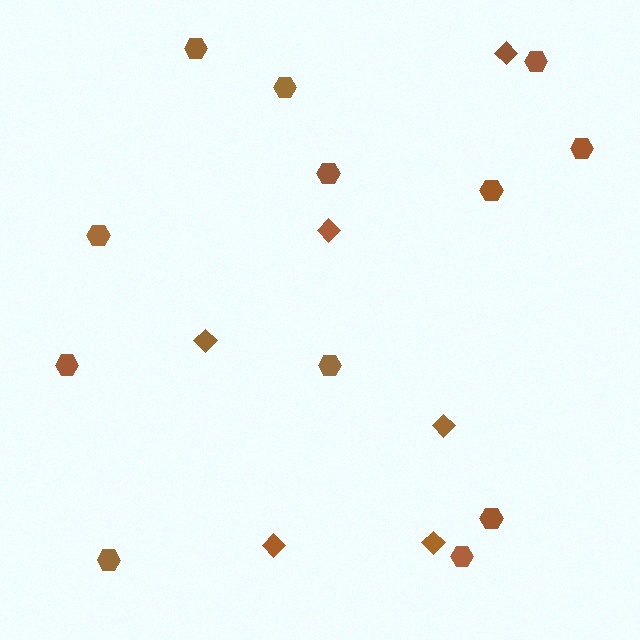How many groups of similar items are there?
There are 2 groups: one group of diamonds (6) and one group of hexagons (12).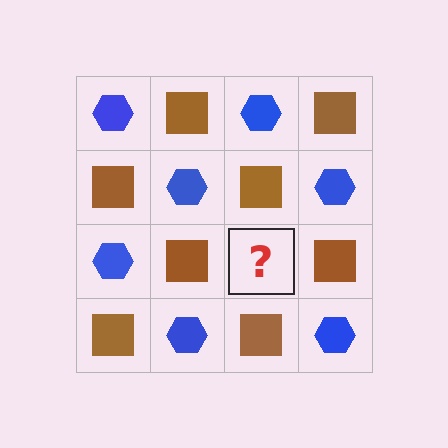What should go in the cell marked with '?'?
The missing cell should contain a blue hexagon.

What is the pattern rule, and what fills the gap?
The rule is that it alternates blue hexagon and brown square in a checkerboard pattern. The gap should be filled with a blue hexagon.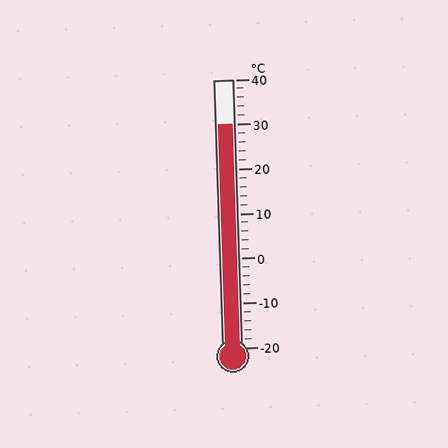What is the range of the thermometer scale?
The thermometer scale ranges from -20°C to 40°C.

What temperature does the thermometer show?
The thermometer shows approximately 30°C.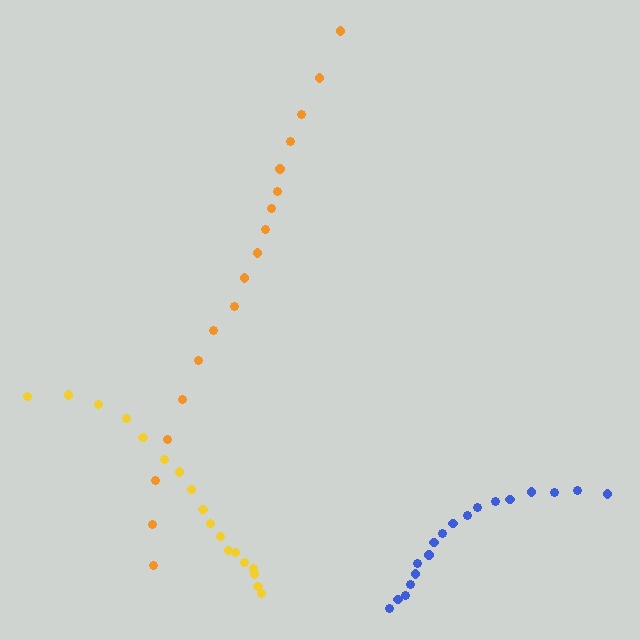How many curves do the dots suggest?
There are 3 distinct paths.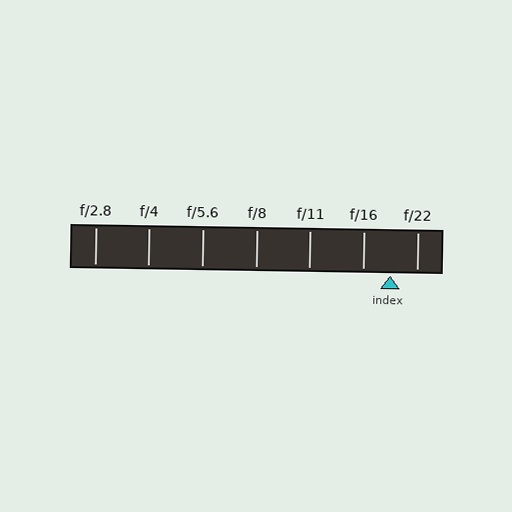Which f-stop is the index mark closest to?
The index mark is closest to f/22.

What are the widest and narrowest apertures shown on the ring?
The widest aperture shown is f/2.8 and the narrowest is f/22.